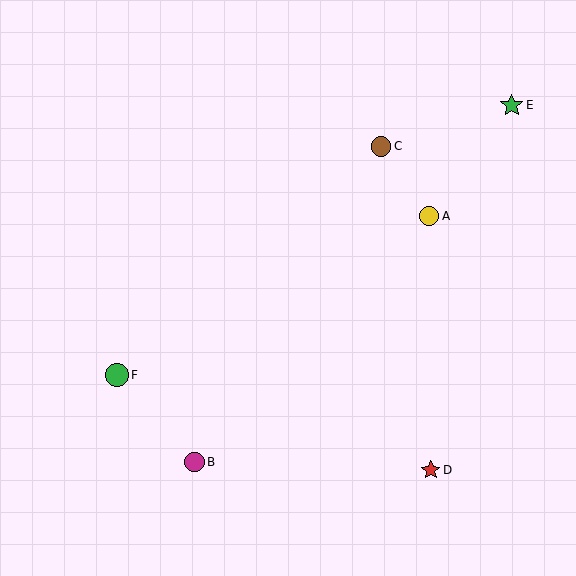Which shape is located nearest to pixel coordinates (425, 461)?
The red star (labeled D) at (431, 470) is nearest to that location.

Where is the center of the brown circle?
The center of the brown circle is at (381, 146).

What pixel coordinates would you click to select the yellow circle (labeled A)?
Click at (429, 216) to select the yellow circle A.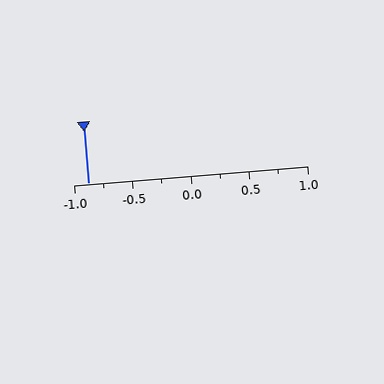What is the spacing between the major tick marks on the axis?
The major ticks are spaced 0.5 apart.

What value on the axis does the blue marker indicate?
The marker indicates approximately -0.88.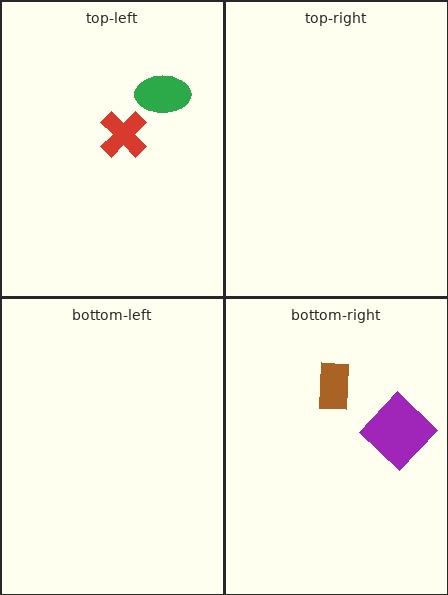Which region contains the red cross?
The top-left region.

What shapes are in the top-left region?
The red cross, the green ellipse.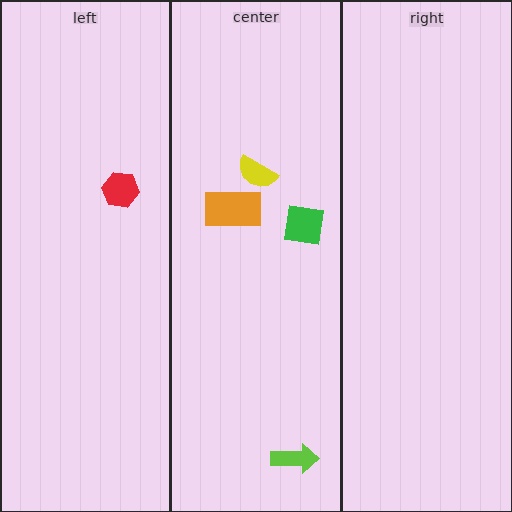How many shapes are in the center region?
4.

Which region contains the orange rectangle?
The center region.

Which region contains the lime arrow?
The center region.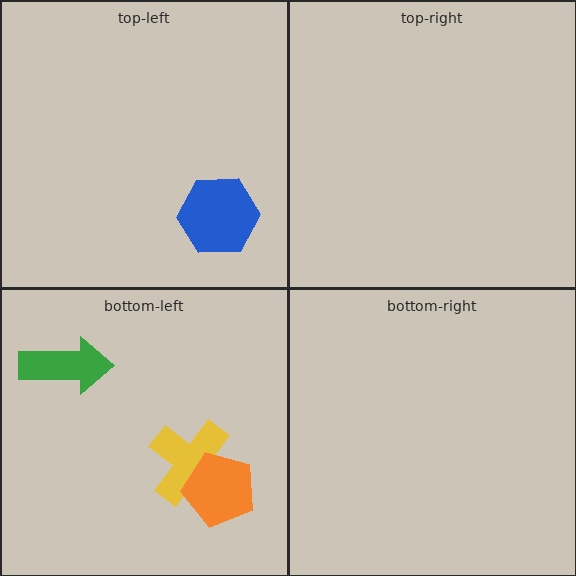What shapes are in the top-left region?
The blue hexagon.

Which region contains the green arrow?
The bottom-left region.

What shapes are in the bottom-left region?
The yellow cross, the orange pentagon, the green arrow.